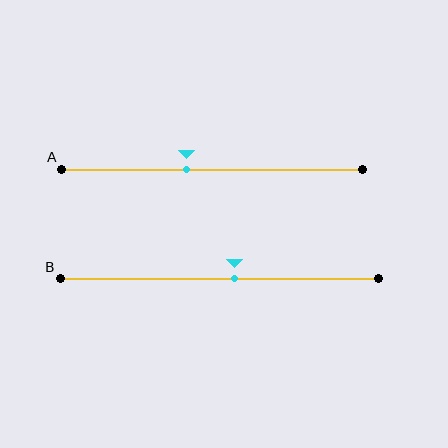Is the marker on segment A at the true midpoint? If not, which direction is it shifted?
No, the marker on segment A is shifted to the left by about 9% of the segment length.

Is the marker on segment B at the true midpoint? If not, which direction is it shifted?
No, the marker on segment B is shifted to the right by about 5% of the segment length.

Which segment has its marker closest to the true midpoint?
Segment B has its marker closest to the true midpoint.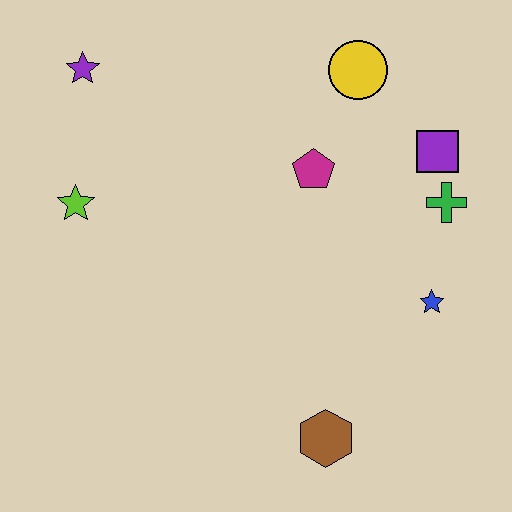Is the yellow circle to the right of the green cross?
No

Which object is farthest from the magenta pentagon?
The brown hexagon is farthest from the magenta pentagon.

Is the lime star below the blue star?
No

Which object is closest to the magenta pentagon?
The yellow circle is closest to the magenta pentagon.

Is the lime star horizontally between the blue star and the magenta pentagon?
No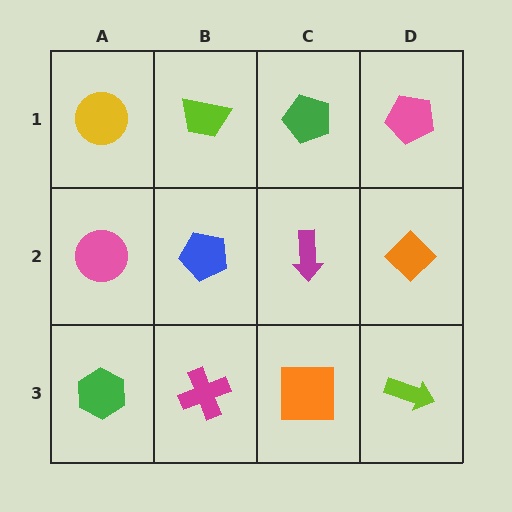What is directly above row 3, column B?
A blue pentagon.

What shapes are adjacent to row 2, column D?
A pink pentagon (row 1, column D), a lime arrow (row 3, column D), a magenta arrow (row 2, column C).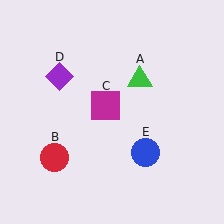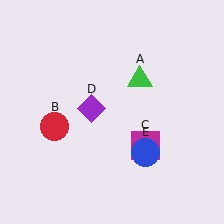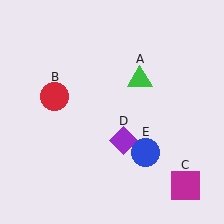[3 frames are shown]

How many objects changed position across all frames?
3 objects changed position: red circle (object B), magenta square (object C), purple diamond (object D).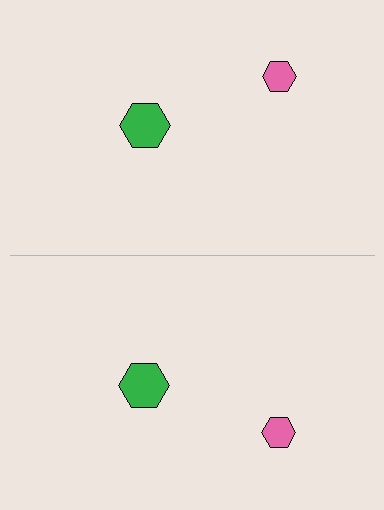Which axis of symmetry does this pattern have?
The pattern has a horizontal axis of symmetry running through the center of the image.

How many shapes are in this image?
There are 4 shapes in this image.